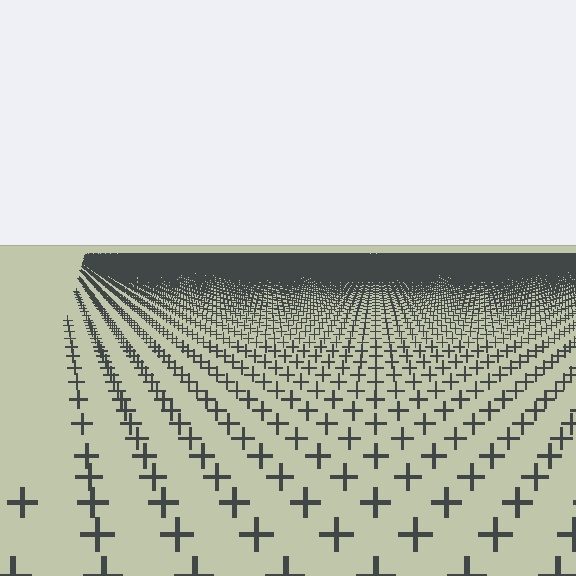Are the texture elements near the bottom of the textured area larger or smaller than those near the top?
Larger. Near the bottom, elements are closer to the viewer and appear at a bigger on-screen size.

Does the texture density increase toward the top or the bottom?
Density increases toward the top.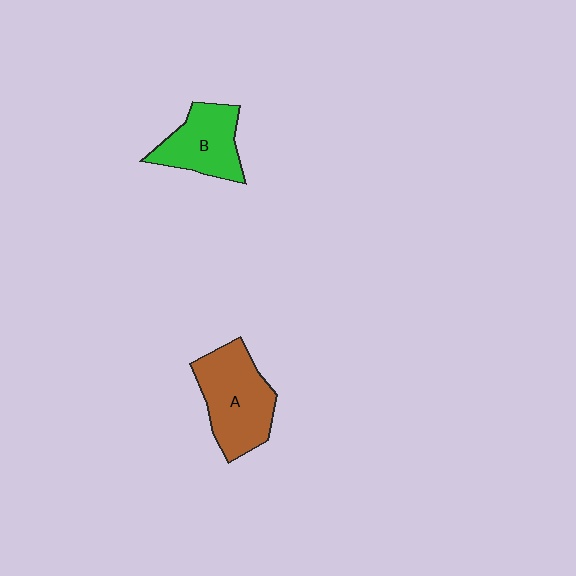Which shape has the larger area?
Shape A (brown).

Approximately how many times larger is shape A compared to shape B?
Approximately 1.3 times.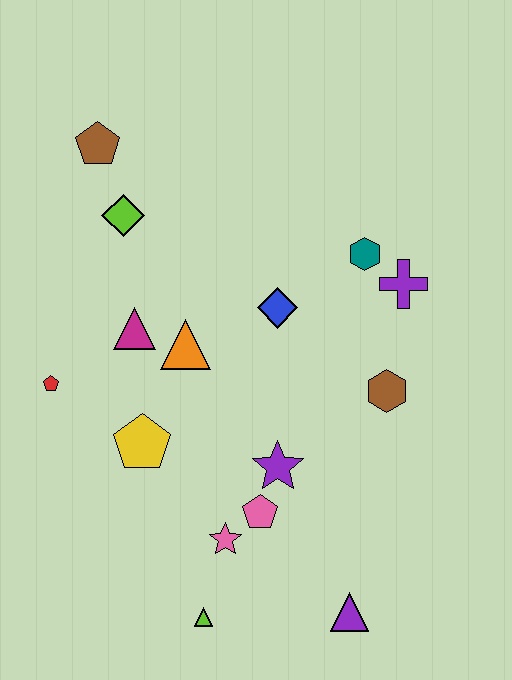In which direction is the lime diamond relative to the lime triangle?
The lime diamond is above the lime triangle.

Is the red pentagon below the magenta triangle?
Yes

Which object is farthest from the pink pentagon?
The brown pentagon is farthest from the pink pentagon.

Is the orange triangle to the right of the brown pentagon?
Yes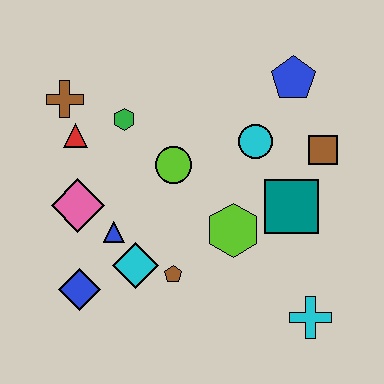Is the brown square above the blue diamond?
Yes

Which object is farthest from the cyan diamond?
The blue pentagon is farthest from the cyan diamond.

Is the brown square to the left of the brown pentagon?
No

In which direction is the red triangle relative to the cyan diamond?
The red triangle is above the cyan diamond.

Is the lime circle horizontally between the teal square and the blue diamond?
Yes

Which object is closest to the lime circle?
The green hexagon is closest to the lime circle.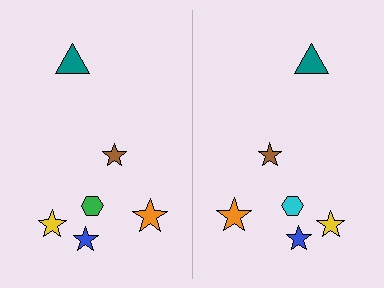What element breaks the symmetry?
The cyan hexagon on the right side breaks the symmetry — its mirror counterpart is green.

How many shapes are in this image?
There are 12 shapes in this image.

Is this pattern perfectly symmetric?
No, the pattern is not perfectly symmetric. The cyan hexagon on the right side breaks the symmetry — its mirror counterpart is green.